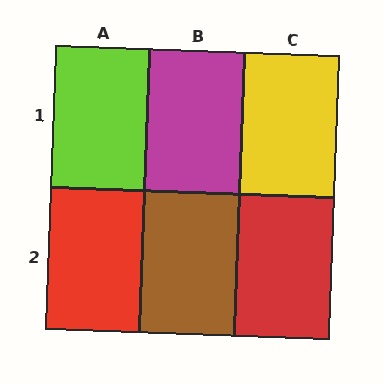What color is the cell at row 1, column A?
Lime.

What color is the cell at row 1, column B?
Magenta.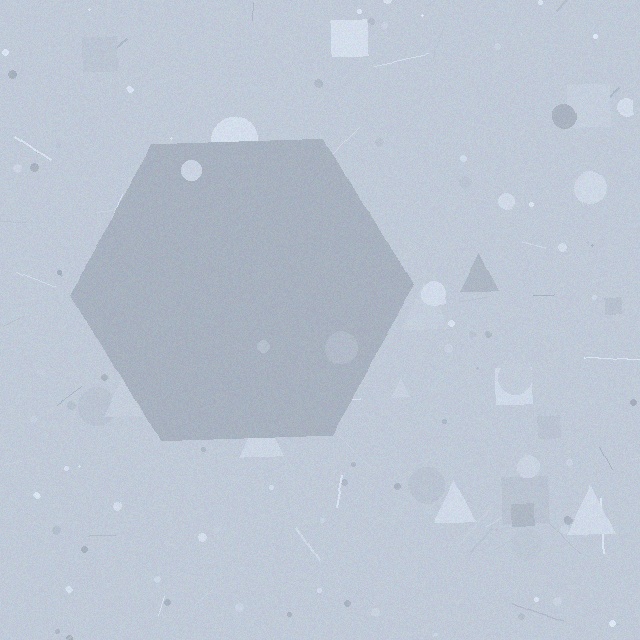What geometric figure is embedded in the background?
A hexagon is embedded in the background.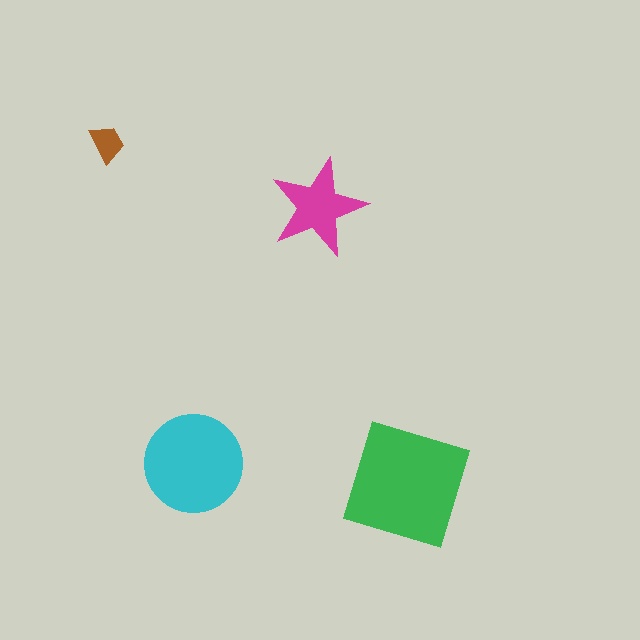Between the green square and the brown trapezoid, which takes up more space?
The green square.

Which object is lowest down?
The green square is bottommost.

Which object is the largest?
The green square.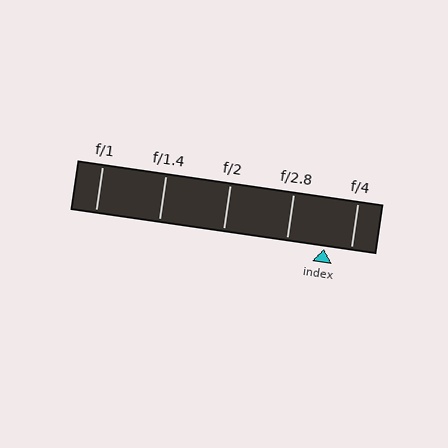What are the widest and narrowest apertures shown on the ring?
The widest aperture shown is f/1 and the narrowest is f/4.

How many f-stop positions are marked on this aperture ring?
There are 5 f-stop positions marked.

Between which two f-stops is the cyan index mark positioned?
The index mark is between f/2.8 and f/4.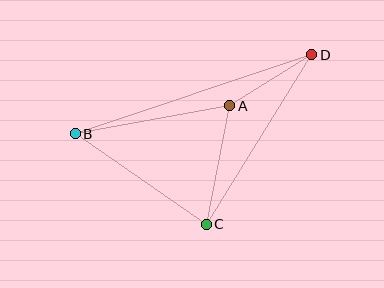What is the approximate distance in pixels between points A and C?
The distance between A and C is approximately 121 pixels.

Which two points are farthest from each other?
Points B and D are farthest from each other.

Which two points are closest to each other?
Points A and D are closest to each other.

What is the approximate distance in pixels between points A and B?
The distance between A and B is approximately 157 pixels.